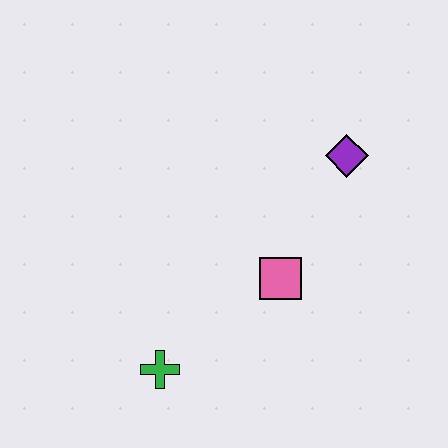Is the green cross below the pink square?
Yes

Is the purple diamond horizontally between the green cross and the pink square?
No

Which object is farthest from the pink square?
The green cross is farthest from the pink square.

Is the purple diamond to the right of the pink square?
Yes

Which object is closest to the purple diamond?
The pink square is closest to the purple diamond.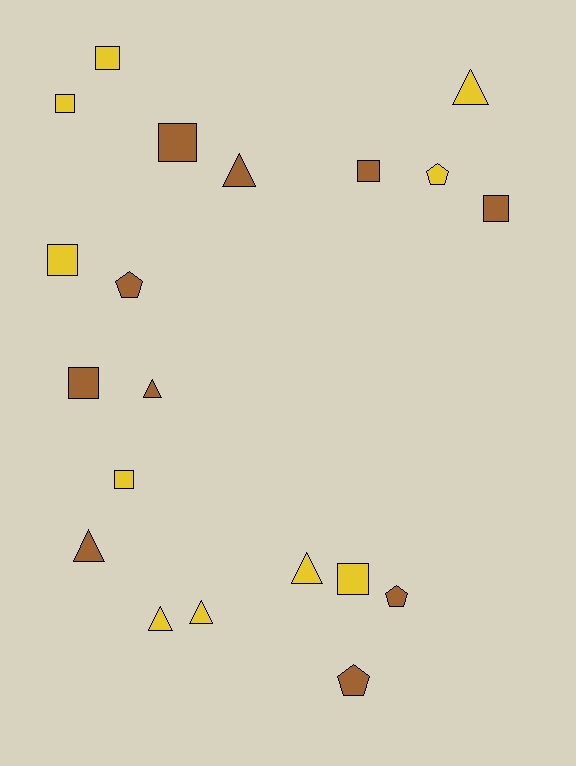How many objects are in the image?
There are 20 objects.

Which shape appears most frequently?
Square, with 9 objects.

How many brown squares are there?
There are 4 brown squares.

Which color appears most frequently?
Brown, with 10 objects.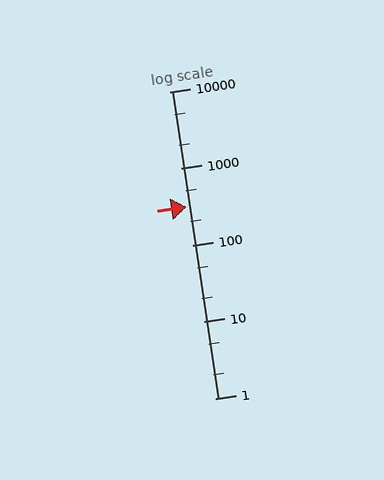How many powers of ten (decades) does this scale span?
The scale spans 4 decades, from 1 to 10000.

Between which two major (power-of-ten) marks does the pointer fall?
The pointer is between 100 and 1000.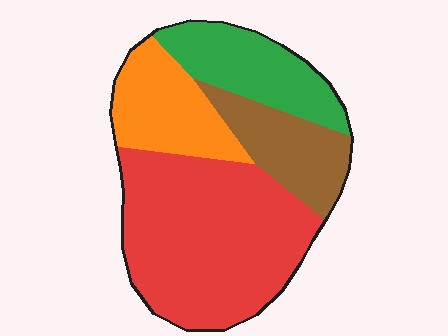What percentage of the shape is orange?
Orange takes up about one sixth (1/6) of the shape.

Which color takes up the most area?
Red, at roughly 50%.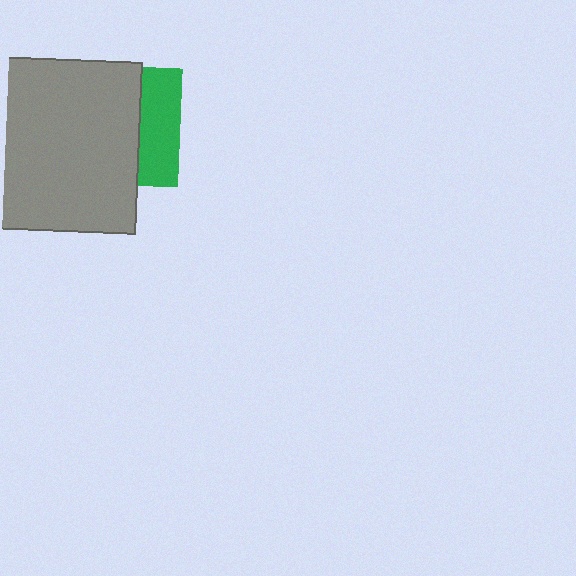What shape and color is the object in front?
The object in front is a gray rectangle.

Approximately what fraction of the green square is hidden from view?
Roughly 67% of the green square is hidden behind the gray rectangle.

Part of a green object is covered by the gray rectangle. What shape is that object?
It is a square.